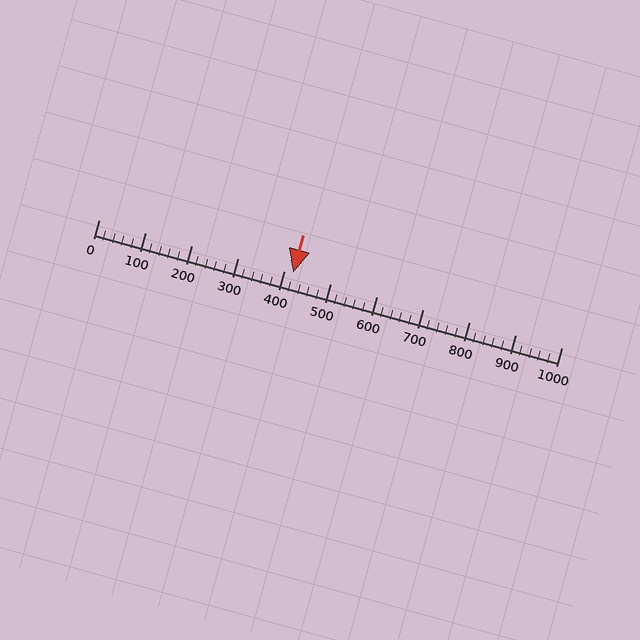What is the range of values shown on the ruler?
The ruler shows values from 0 to 1000.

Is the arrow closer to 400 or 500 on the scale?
The arrow is closer to 400.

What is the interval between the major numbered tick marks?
The major tick marks are spaced 100 units apart.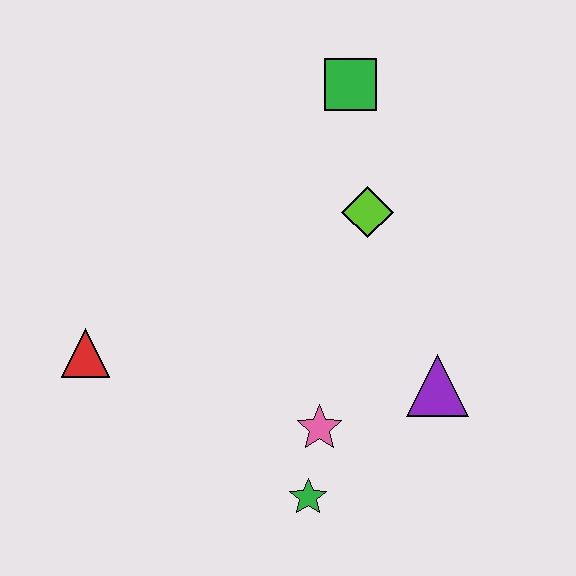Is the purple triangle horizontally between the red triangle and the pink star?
No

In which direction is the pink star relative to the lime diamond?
The pink star is below the lime diamond.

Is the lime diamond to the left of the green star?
No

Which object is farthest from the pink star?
The green square is farthest from the pink star.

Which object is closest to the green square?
The lime diamond is closest to the green square.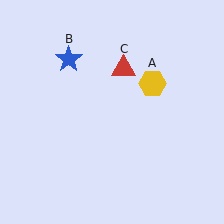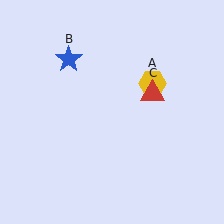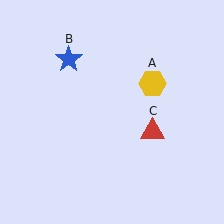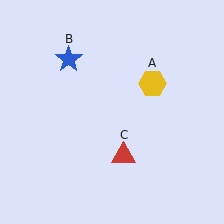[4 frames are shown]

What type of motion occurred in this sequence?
The red triangle (object C) rotated clockwise around the center of the scene.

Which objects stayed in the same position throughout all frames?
Yellow hexagon (object A) and blue star (object B) remained stationary.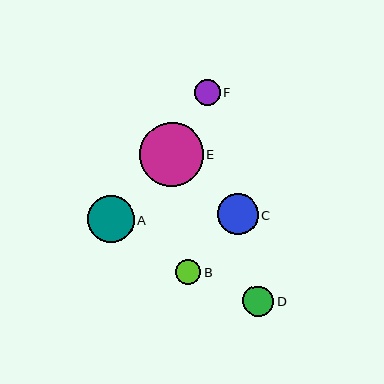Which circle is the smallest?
Circle B is the smallest with a size of approximately 25 pixels.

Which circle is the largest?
Circle E is the largest with a size of approximately 64 pixels.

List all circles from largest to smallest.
From largest to smallest: E, A, C, D, F, B.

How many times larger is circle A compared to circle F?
Circle A is approximately 1.8 times the size of circle F.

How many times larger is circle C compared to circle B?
Circle C is approximately 1.6 times the size of circle B.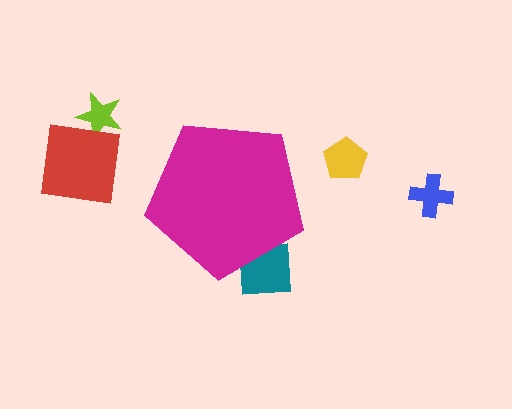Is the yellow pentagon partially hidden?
No, the yellow pentagon is fully visible.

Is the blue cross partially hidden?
No, the blue cross is fully visible.